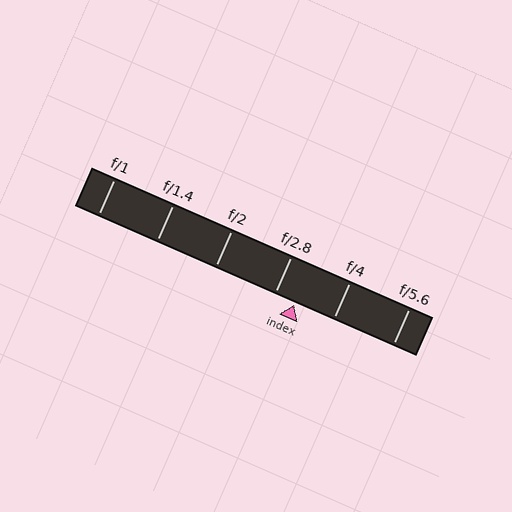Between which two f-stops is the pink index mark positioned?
The index mark is between f/2.8 and f/4.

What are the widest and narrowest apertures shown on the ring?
The widest aperture shown is f/1 and the narrowest is f/5.6.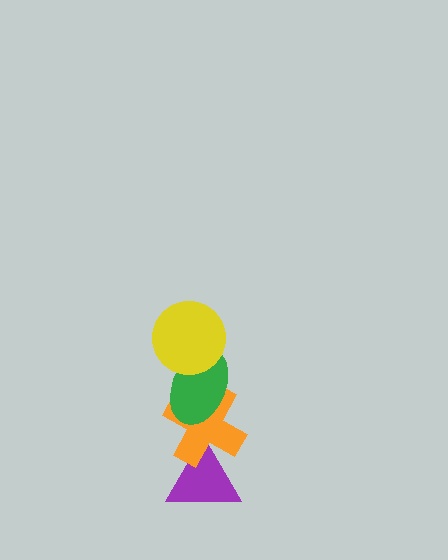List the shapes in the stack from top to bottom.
From top to bottom: the yellow circle, the green ellipse, the orange cross, the purple triangle.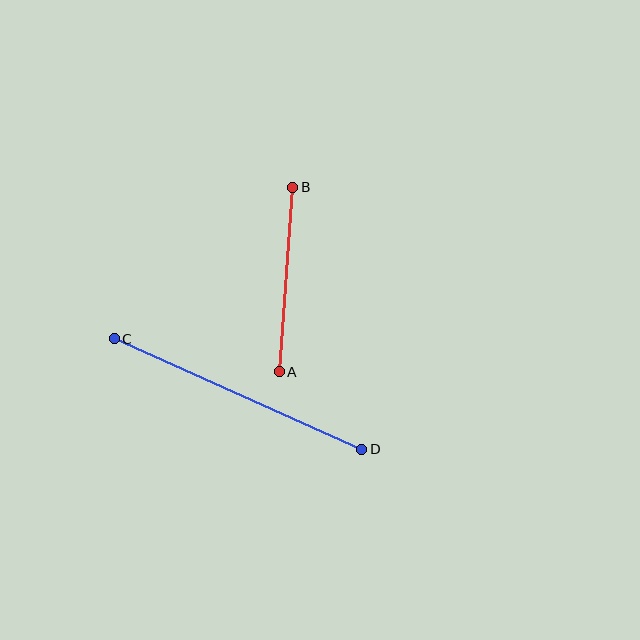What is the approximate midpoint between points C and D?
The midpoint is at approximately (238, 394) pixels.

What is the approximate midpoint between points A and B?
The midpoint is at approximately (286, 279) pixels.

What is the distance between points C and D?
The distance is approximately 271 pixels.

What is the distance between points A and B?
The distance is approximately 185 pixels.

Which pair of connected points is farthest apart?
Points C and D are farthest apart.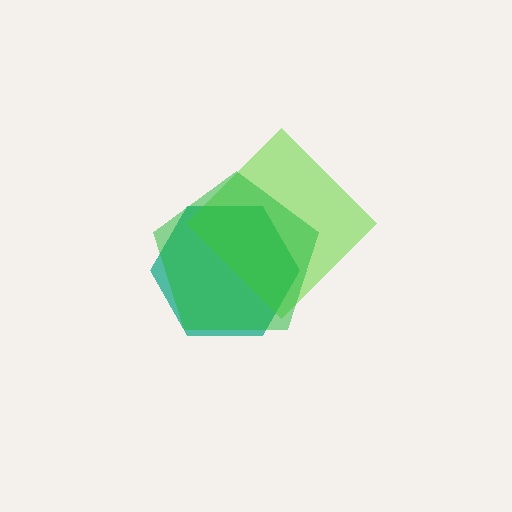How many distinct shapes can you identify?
There are 3 distinct shapes: a teal hexagon, a lime diamond, a green pentagon.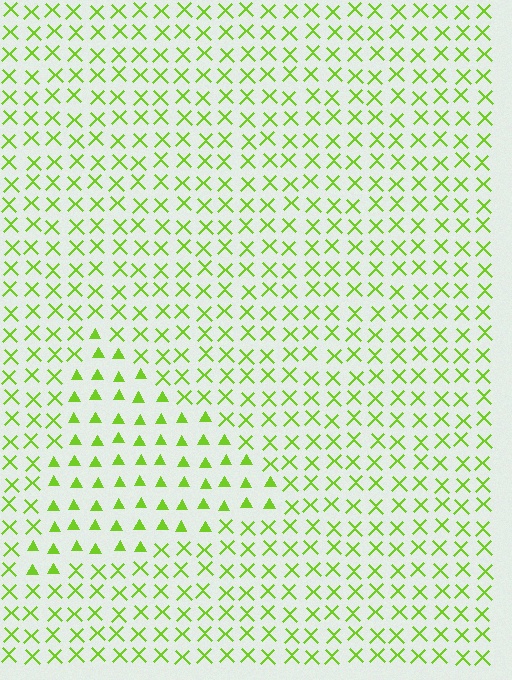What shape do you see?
I see a triangle.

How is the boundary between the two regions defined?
The boundary is defined by a change in element shape: triangles inside vs. X marks outside. All elements share the same color and spacing.